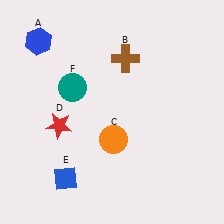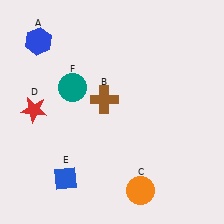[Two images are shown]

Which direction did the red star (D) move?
The red star (D) moved left.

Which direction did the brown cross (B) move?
The brown cross (B) moved down.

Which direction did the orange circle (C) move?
The orange circle (C) moved down.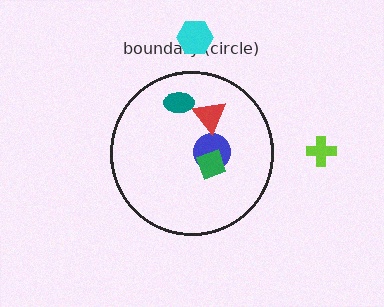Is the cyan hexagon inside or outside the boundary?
Outside.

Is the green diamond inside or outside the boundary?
Inside.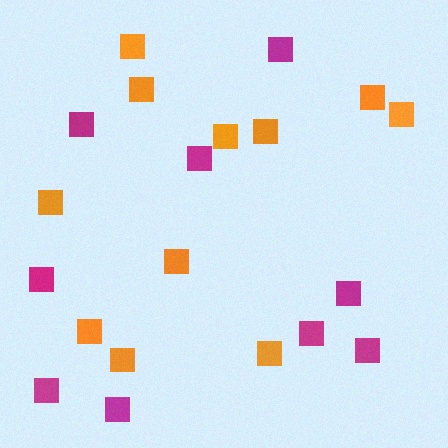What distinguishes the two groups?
There are 2 groups: one group of orange squares (11) and one group of magenta squares (9).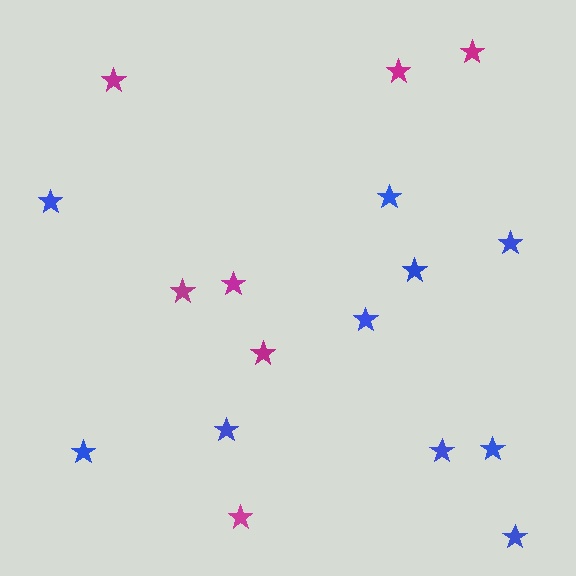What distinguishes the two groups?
There are 2 groups: one group of blue stars (10) and one group of magenta stars (7).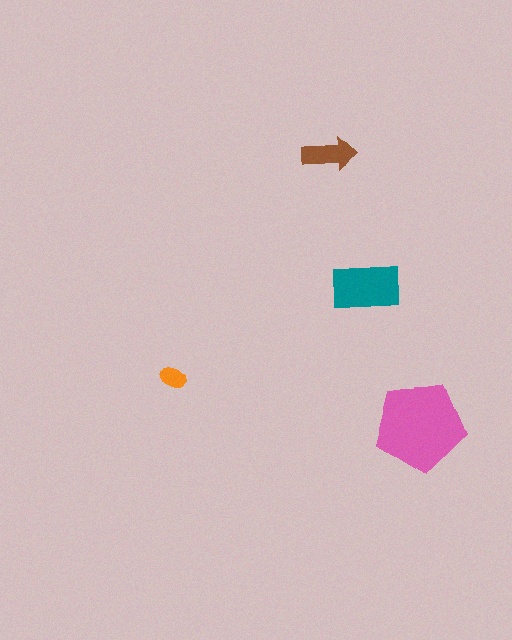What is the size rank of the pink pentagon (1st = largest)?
1st.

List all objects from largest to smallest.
The pink pentagon, the teal rectangle, the brown arrow, the orange ellipse.